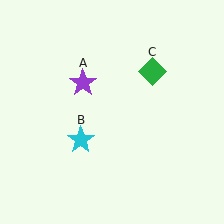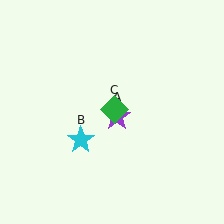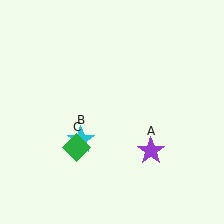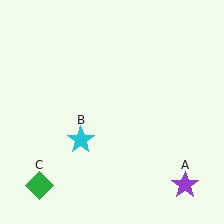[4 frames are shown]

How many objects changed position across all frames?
2 objects changed position: purple star (object A), green diamond (object C).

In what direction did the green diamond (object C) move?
The green diamond (object C) moved down and to the left.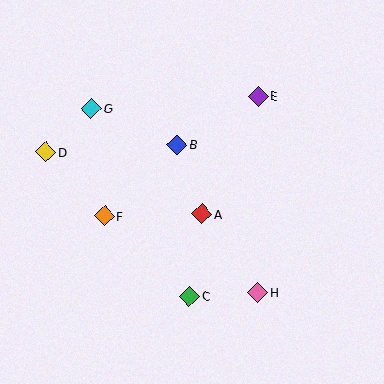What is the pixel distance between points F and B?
The distance between F and B is 102 pixels.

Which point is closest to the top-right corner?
Point E is closest to the top-right corner.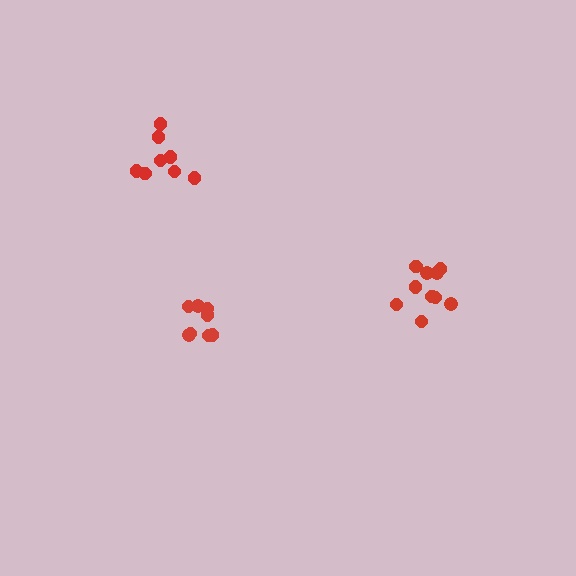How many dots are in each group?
Group 1: 8 dots, Group 2: 8 dots, Group 3: 10 dots (26 total).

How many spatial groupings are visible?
There are 3 spatial groupings.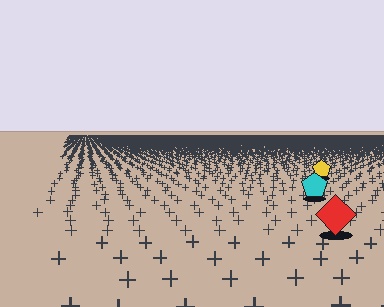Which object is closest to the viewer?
The red diamond is closest. The texture marks near it are larger and more spread out.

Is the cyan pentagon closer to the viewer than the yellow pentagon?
Yes. The cyan pentagon is closer — you can tell from the texture gradient: the ground texture is coarser near it.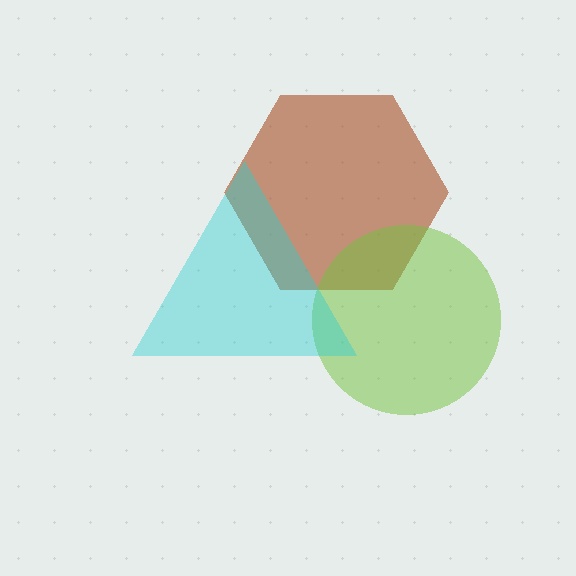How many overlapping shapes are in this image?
There are 3 overlapping shapes in the image.